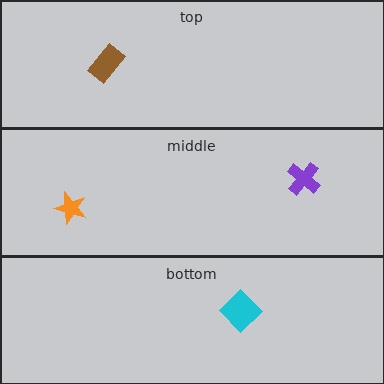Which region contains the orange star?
The middle region.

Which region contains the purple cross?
The middle region.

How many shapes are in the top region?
1.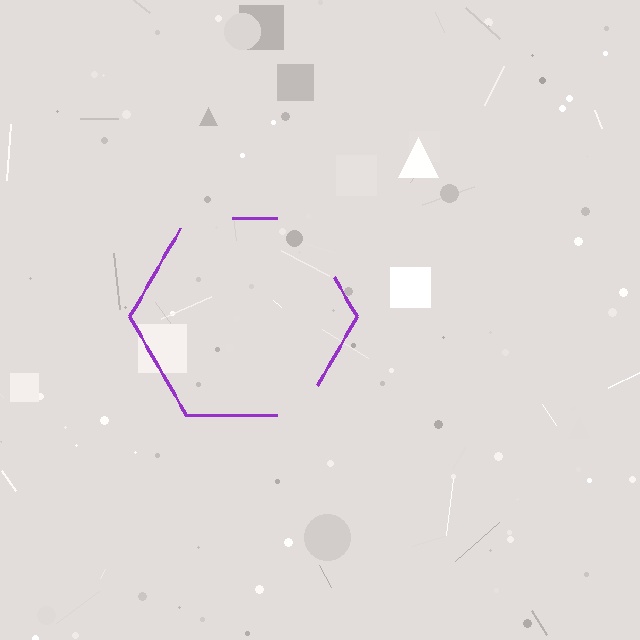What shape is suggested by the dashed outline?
The dashed outline suggests a hexagon.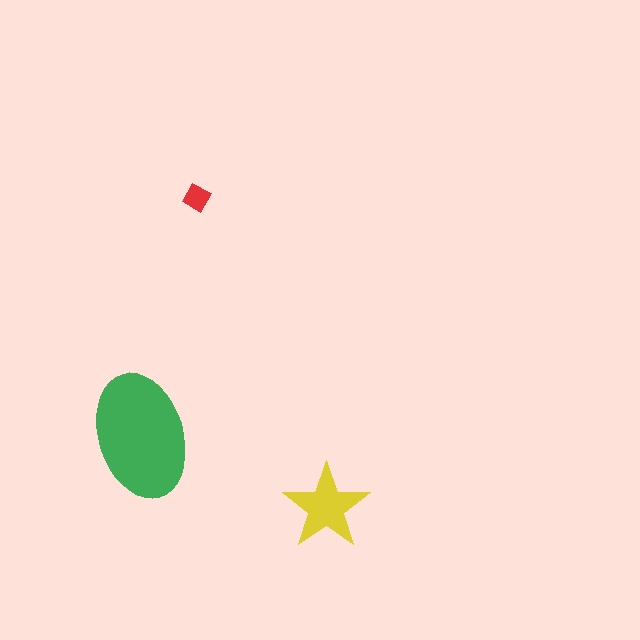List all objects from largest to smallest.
The green ellipse, the yellow star, the red diamond.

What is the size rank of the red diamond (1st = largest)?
3rd.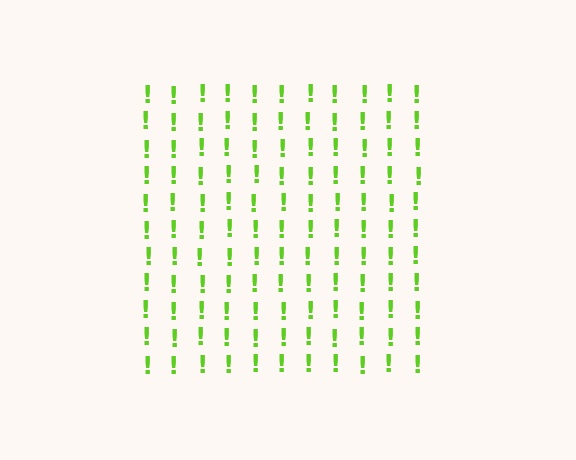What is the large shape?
The large shape is a square.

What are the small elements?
The small elements are exclamation marks.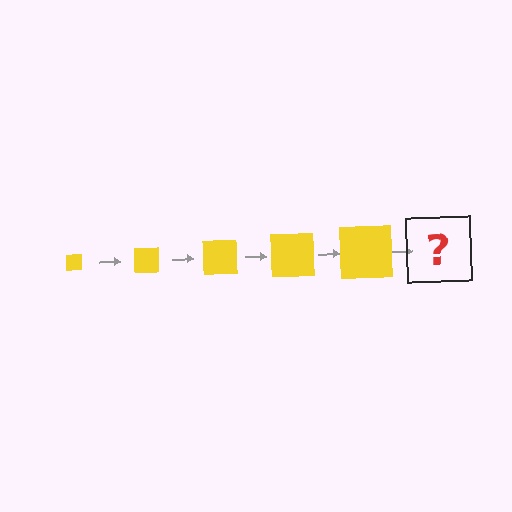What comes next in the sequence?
The next element should be a yellow square, larger than the previous one.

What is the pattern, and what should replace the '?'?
The pattern is that the square gets progressively larger each step. The '?' should be a yellow square, larger than the previous one.